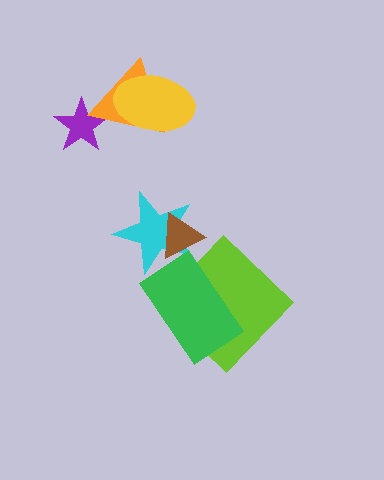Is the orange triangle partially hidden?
Yes, it is partially covered by another shape.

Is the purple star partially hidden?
Yes, it is partially covered by another shape.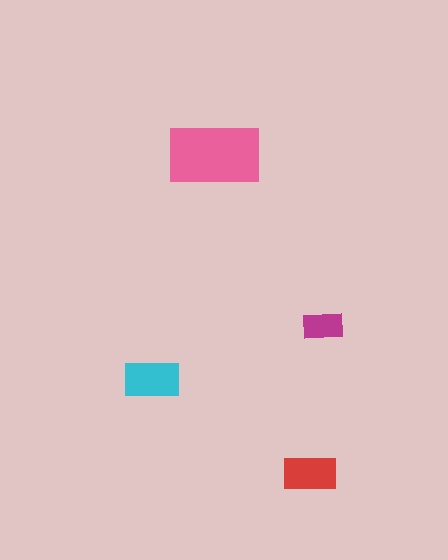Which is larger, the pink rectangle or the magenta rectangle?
The pink one.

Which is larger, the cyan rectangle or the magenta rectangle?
The cyan one.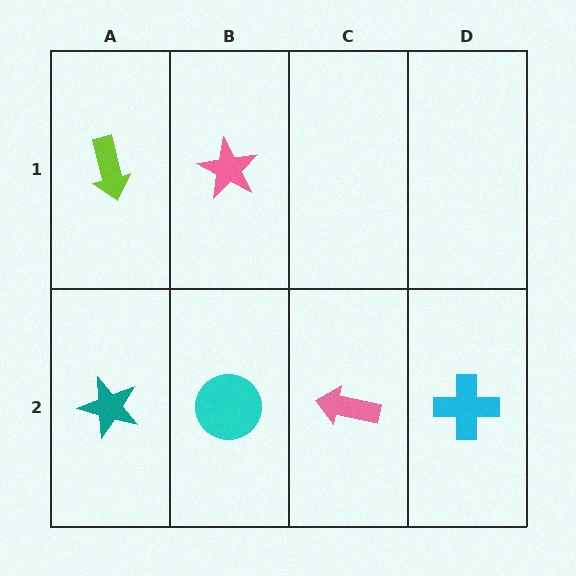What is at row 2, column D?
A cyan cross.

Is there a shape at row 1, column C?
No, that cell is empty.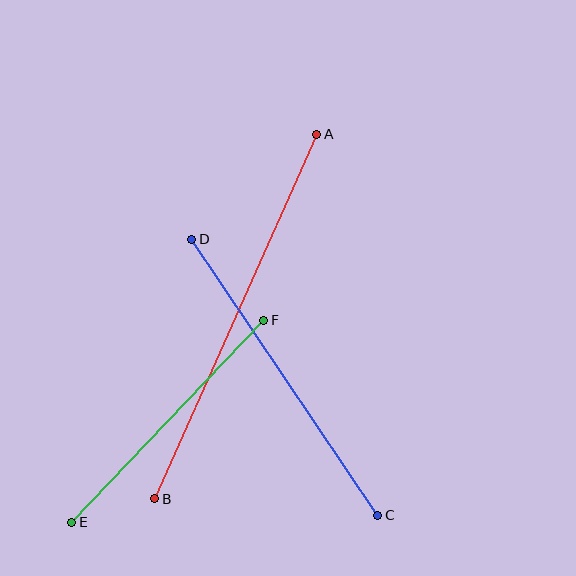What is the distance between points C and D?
The distance is approximately 332 pixels.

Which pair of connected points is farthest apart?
Points A and B are farthest apart.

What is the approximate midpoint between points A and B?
The midpoint is at approximately (236, 316) pixels.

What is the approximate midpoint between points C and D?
The midpoint is at approximately (285, 377) pixels.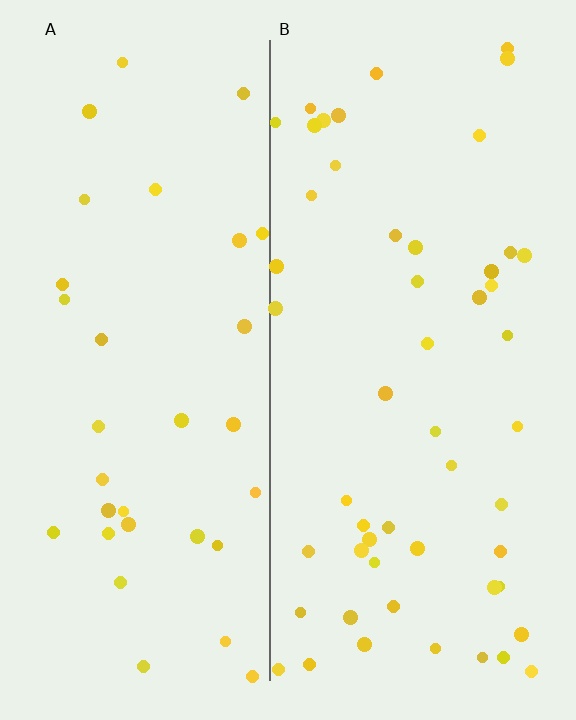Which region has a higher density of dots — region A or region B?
B (the right).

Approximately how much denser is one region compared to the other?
Approximately 1.6× — region B over region A.